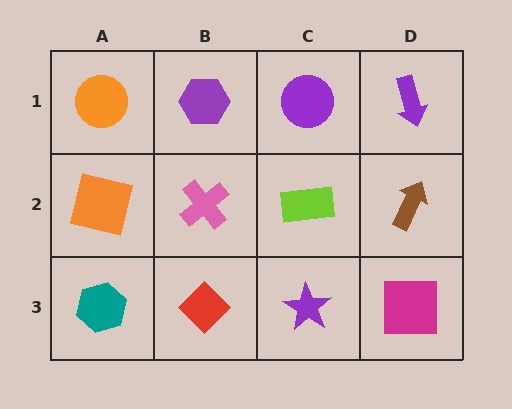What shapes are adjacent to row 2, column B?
A purple hexagon (row 1, column B), a red diamond (row 3, column B), an orange square (row 2, column A), a lime rectangle (row 2, column C).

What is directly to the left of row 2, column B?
An orange square.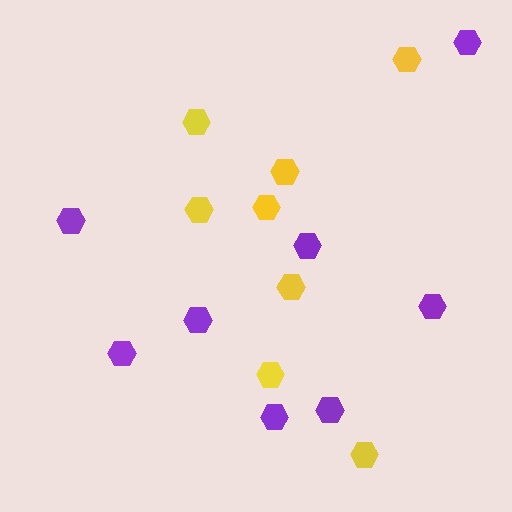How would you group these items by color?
There are 2 groups: one group of purple hexagons (8) and one group of yellow hexagons (8).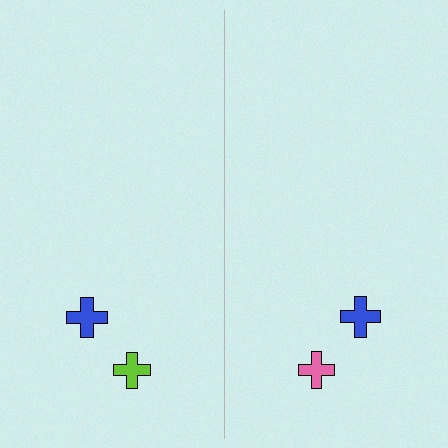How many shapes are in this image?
There are 4 shapes in this image.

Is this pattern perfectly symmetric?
No, the pattern is not perfectly symmetric. The pink cross on the right side breaks the symmetry — its mirror counterpart is lime.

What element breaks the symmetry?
The pink cross on the right side breaks the symmetry — its mirror counterpart is lime.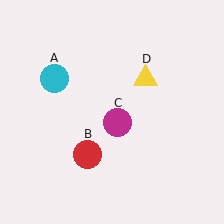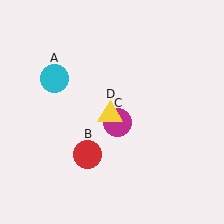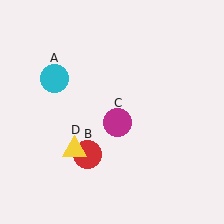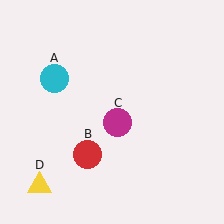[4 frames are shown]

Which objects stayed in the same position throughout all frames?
Cyan circle (object A) and red circle (object B) and magenta circle (object C) remained stationary.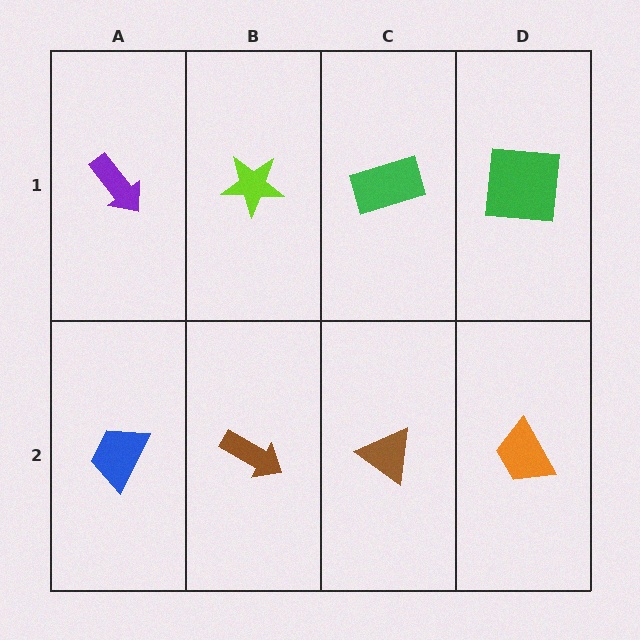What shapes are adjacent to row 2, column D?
A green square (row 1, column D), a brown triangle (row 2, column C).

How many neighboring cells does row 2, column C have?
3.